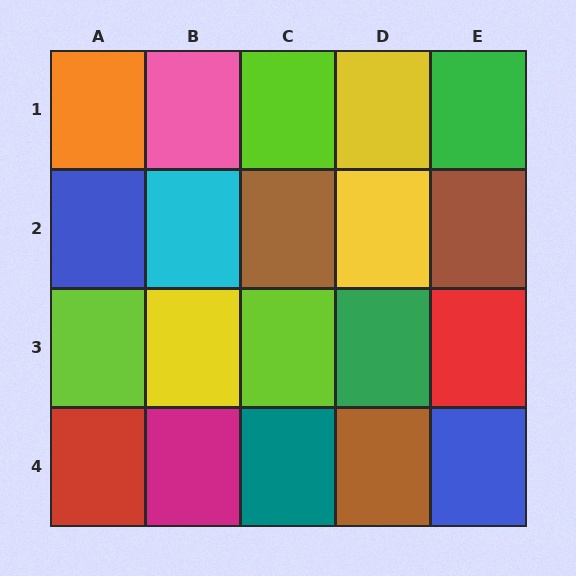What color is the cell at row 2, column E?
Brown.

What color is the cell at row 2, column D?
Yellow.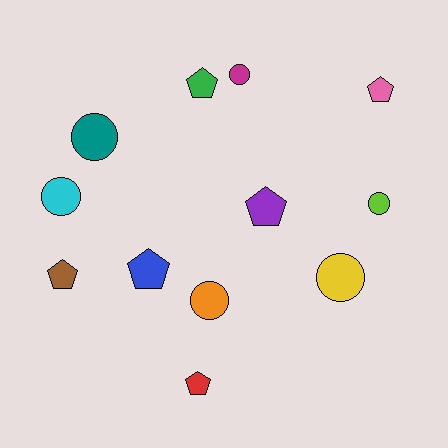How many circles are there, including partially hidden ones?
There are 6 circles.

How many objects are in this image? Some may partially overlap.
There are 12 objects.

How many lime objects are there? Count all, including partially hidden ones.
There is 1 lime object.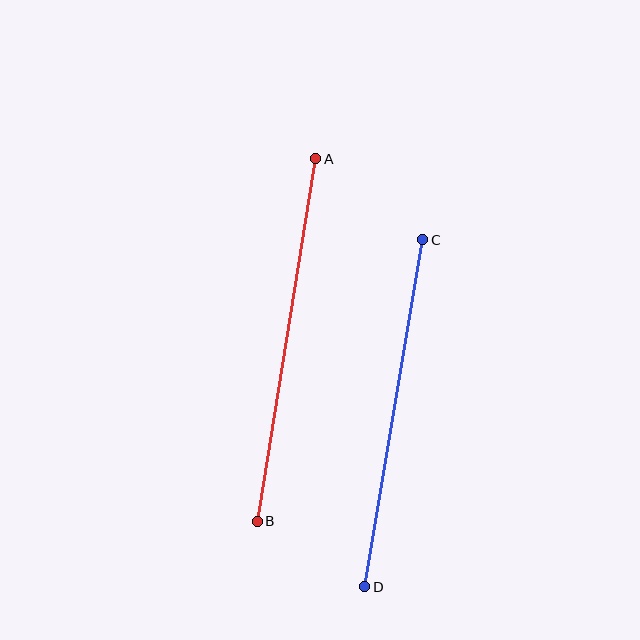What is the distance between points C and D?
The distance is approximately 352 pixels.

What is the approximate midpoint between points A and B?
The midpoint is at approximately (286, 340) pixels.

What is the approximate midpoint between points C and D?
The midpoint is at approximately (394, 413) pixels.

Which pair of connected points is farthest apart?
Points A and B are farthest apart.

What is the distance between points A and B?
The distance is approximately 367 pixels.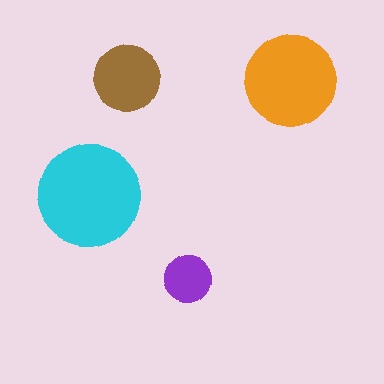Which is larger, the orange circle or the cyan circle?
The cyan one.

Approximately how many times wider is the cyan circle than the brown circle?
About 1.5 times wider.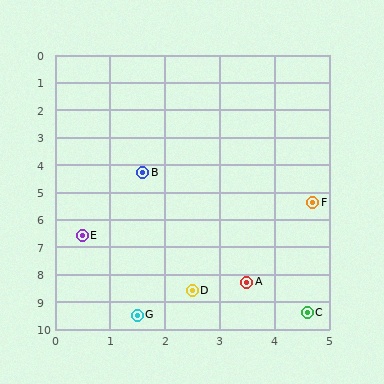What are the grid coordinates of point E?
Point E is at approximately (0.5, 6.6).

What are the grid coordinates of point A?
Point A is at approximately (3.5, 8.3).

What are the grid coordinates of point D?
Point D is at approximately (2.5, 8.6).